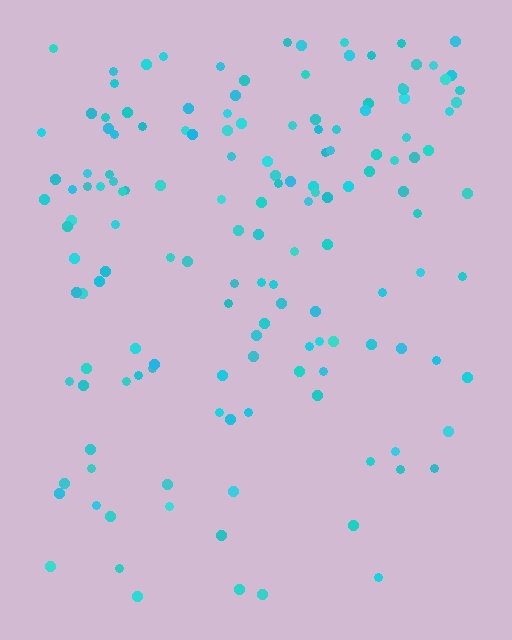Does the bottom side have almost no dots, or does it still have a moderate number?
Still a moderate number, just noticeably fewer than the top.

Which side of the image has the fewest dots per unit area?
The bottom.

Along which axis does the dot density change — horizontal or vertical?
Vertical.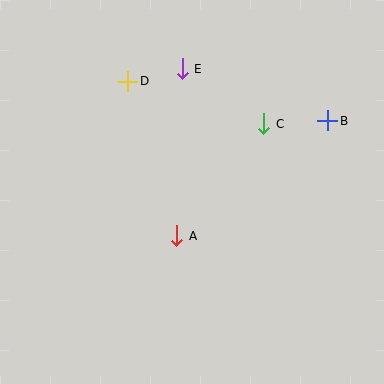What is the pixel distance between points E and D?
The distance between E and D is 56 pixels.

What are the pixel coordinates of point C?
Point C is at (264, 124).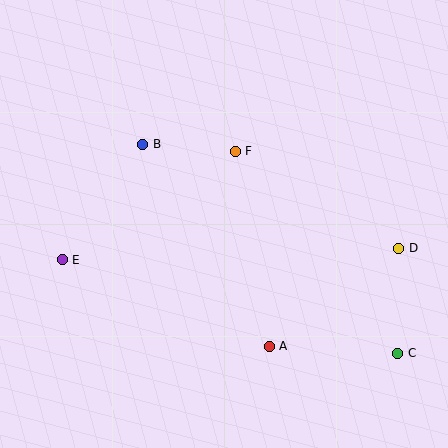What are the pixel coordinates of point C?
Point C is at (398, 353).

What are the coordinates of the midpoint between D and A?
The midpoint between D and A is at (334, 297).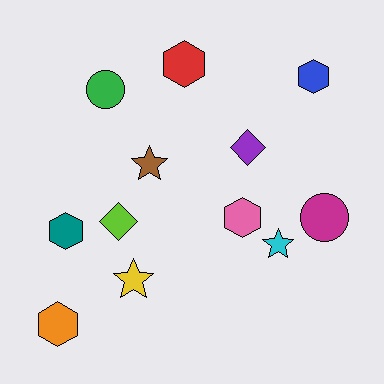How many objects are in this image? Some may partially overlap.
There are 12 objects.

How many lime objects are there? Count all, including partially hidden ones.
There is 1 lime object.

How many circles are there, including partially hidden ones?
There are 2 circles.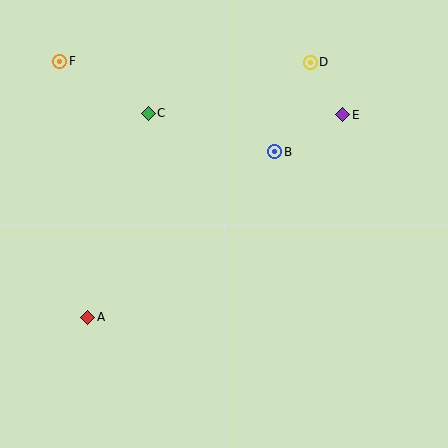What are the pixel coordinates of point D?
Point D is at (310, 62).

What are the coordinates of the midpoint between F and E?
The midpoint between F and E is at (201, 88).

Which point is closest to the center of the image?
Point B at (275, 152) is closest to the center.